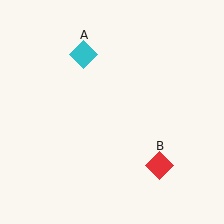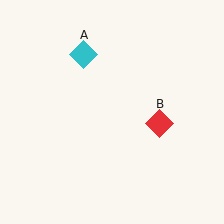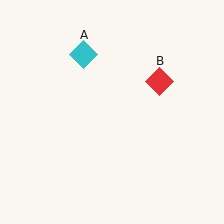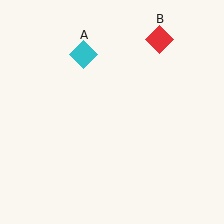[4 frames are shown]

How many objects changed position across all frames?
1 object changed position: red diamond (object B).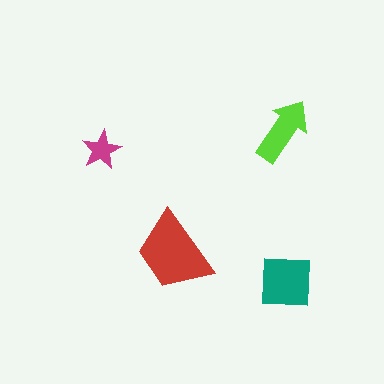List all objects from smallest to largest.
The magenta star, the lime arrow, the teal square, the red trapezoid.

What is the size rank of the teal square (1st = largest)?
2nd.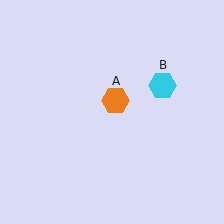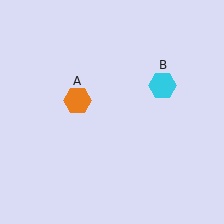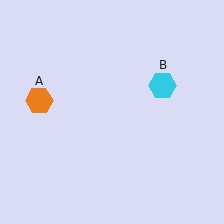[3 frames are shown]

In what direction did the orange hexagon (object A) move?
The orange hexagon (object A) moved left.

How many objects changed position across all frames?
1 object changed position: orange hexagon (object A).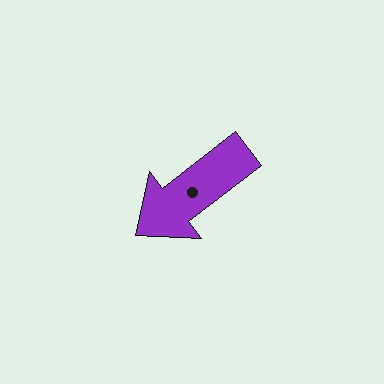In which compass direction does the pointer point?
Southwest.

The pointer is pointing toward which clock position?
Roughly 8 o'clock.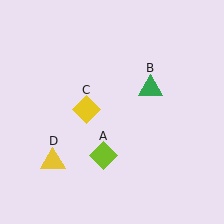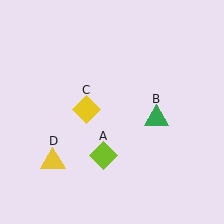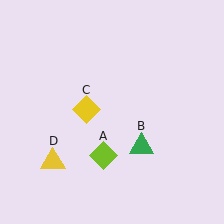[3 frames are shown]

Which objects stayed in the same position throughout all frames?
Lime diamond (object A) and yellow diamond (object C) and yellow triangle (object D) remained stationary.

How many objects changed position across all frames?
1 object changed position: green triangle (object B).